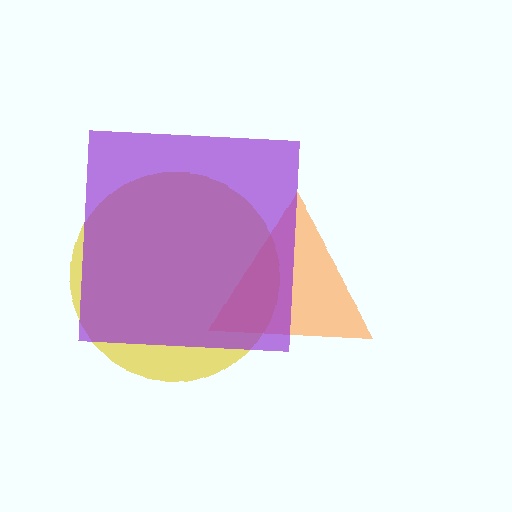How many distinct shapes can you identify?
There are 3 distinct shapes: a yellow circle, an orange triangle, a purple square.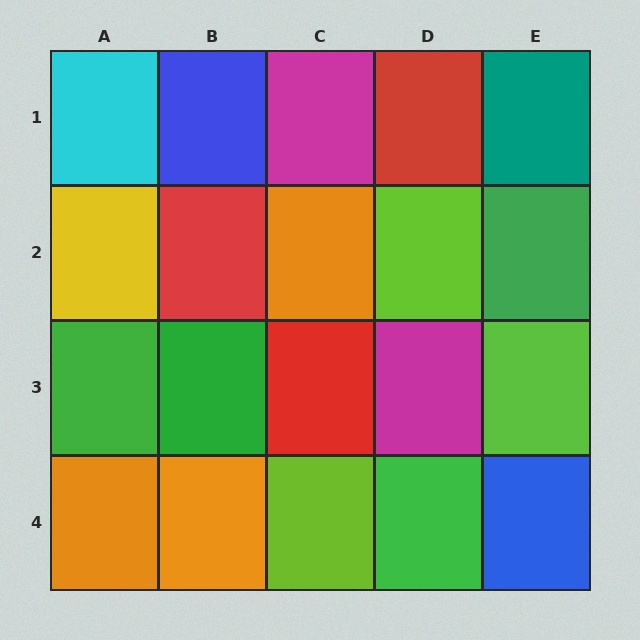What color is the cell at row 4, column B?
Orange.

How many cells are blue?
2 cells are blue.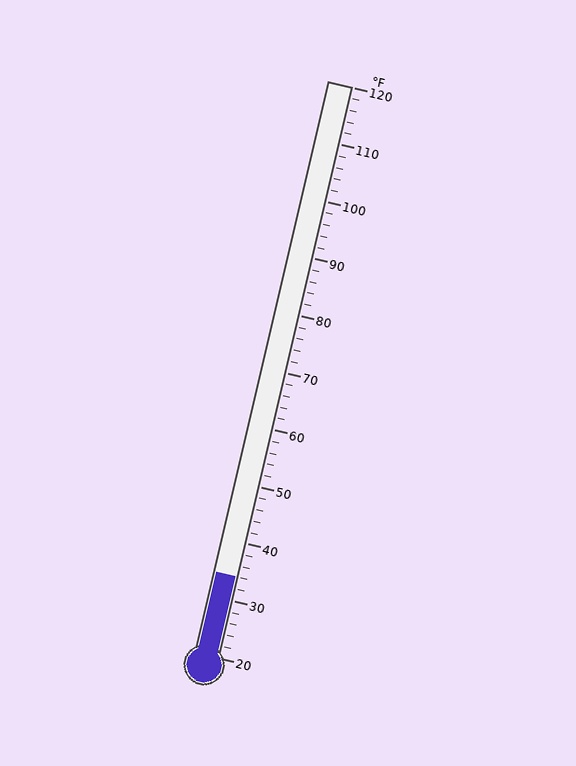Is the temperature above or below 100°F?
The temperature is below 100°F.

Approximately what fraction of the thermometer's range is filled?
The thermometer is filled to approximately 15% of its range.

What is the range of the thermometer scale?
The thermometer scale ranges from 20°F to 120°F.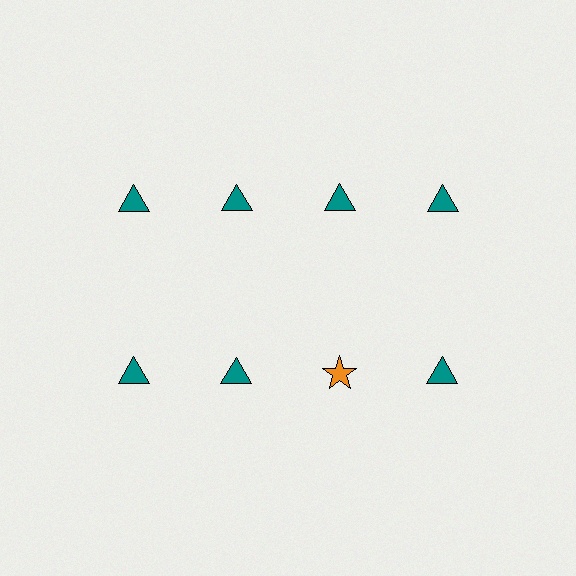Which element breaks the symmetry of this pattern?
The orange star in the second row, center column breaks the symmetry. All other shapes are teal triangles.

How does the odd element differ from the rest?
It differs in both color (orange instead of teal) and shape (star instead of triangle).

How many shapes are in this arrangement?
There are 8 shapes arranged in a grid pattern.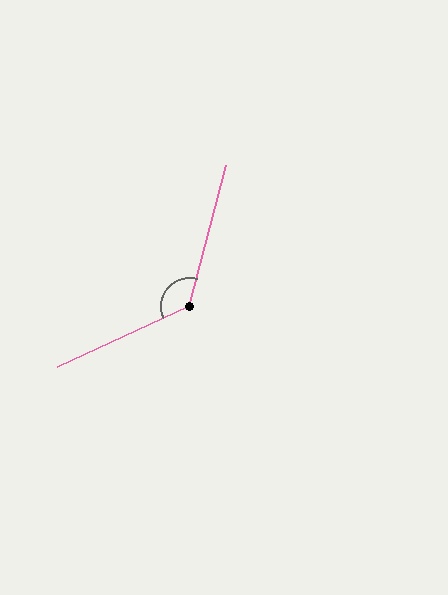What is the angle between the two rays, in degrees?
Approximately 130 degrees.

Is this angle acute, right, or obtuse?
It is obtuse.